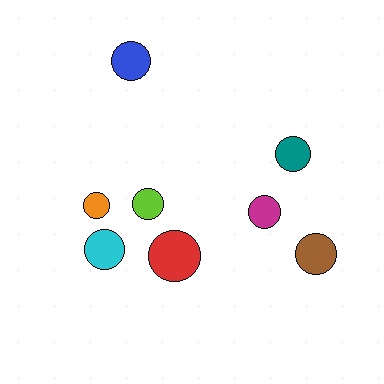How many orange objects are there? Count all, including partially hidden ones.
There is 1 orange object.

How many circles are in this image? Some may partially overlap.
There are 8 circles.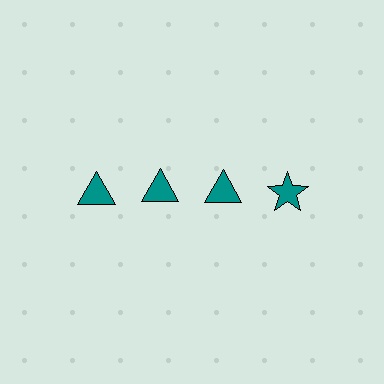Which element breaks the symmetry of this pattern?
The teal star in the top row, second from right column breaks the symmetry. All other shapes are teal triangles.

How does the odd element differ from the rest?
It has a different shape: star instead of triangle.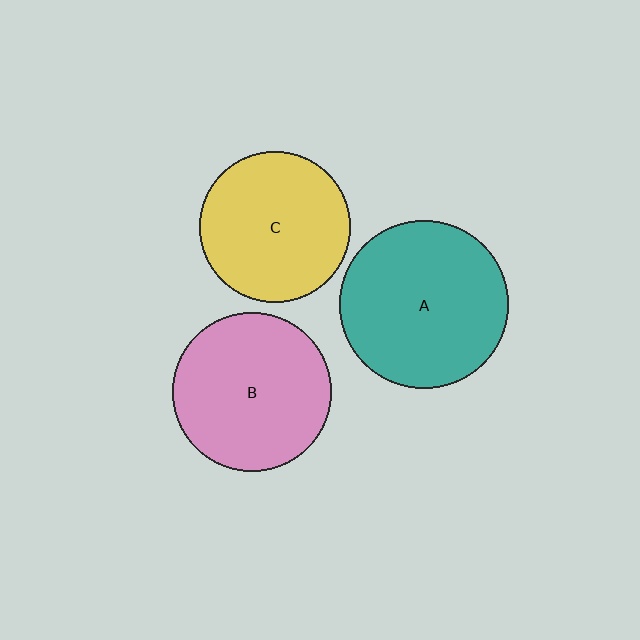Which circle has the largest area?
Circle A (teal).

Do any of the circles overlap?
No, none of the circles overlap.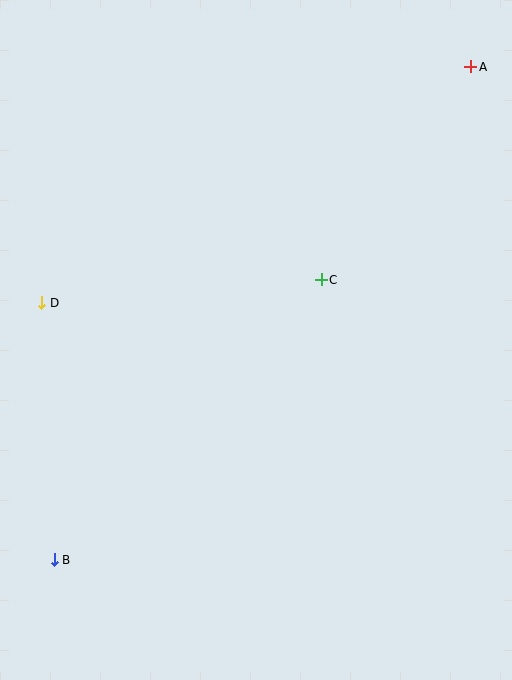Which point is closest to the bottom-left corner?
Point B is closest to the bottom-left corner.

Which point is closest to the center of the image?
Point C at (321, 280) is closest to the center.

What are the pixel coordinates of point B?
Point B is at (54, 560).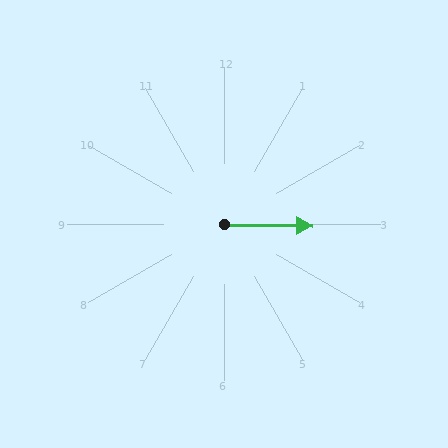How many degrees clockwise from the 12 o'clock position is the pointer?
Approximately 91 degrees.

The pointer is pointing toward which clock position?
Roughly 3 o'clock.